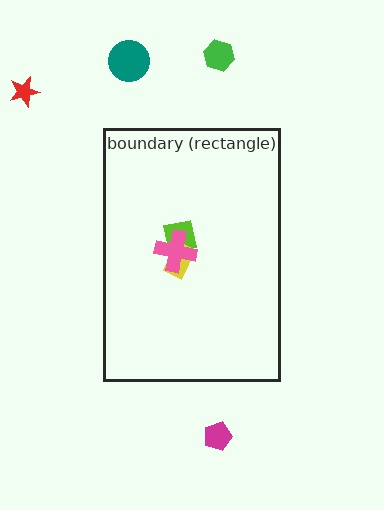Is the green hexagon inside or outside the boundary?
Outside.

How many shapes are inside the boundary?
3 inside, 4 outside.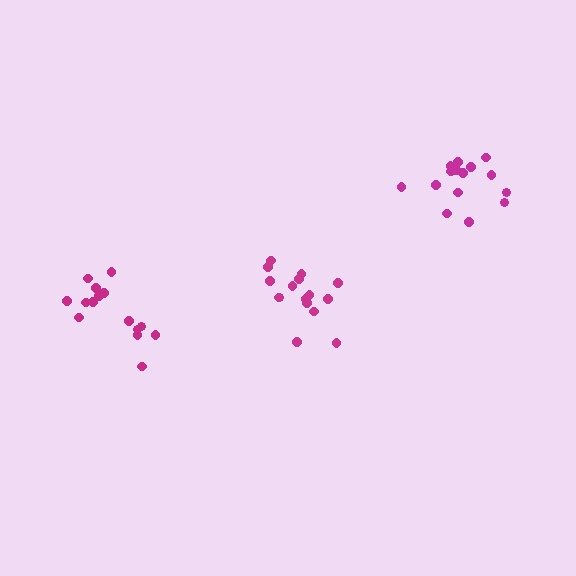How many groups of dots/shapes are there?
There are 3 groups.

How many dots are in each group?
Group 1: 16 dots, Group 2: 15 dots, Group 3: 15 dots (46 total).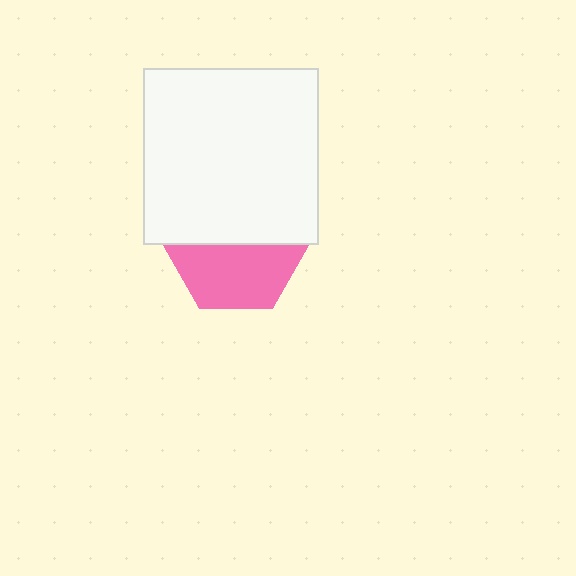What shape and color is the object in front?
The object in front is a white square.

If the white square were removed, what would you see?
You would see the complete pink hexagon.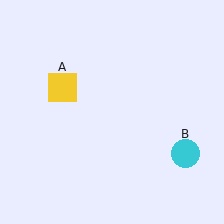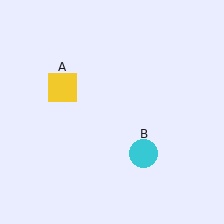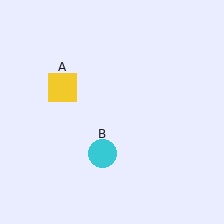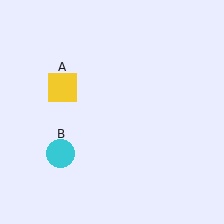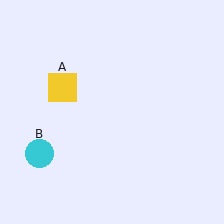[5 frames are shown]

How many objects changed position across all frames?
1 object changed position: cyan circle (object B).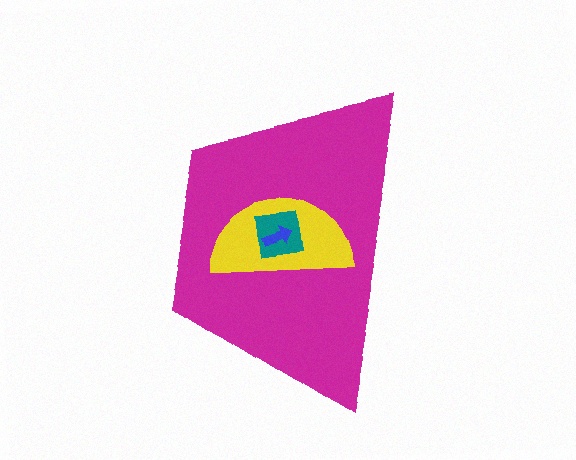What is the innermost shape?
The blue arrow.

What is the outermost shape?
The magenta trapezoid.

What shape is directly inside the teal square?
The blue arrow.